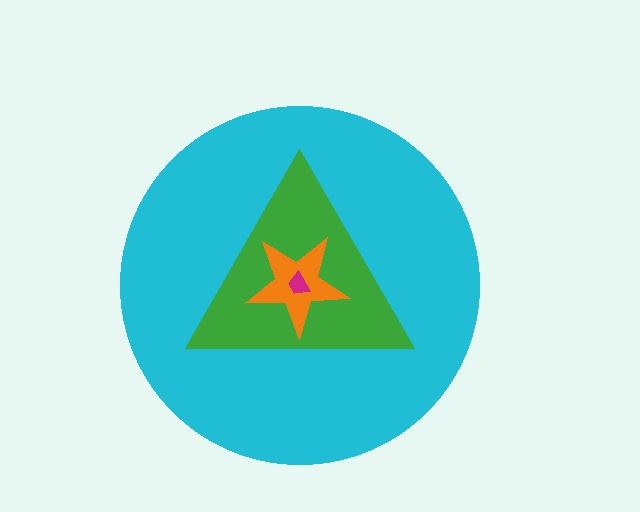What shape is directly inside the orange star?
The magenta trapezoid.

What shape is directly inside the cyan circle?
The green triangle.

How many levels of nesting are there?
4.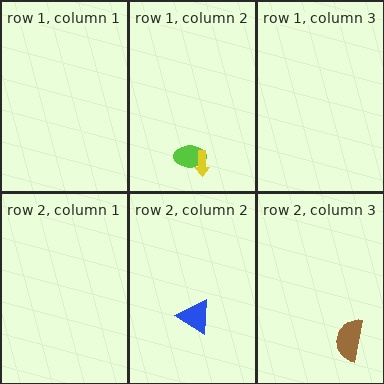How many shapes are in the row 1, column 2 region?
2.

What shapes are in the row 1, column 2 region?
The lime ellipse, the yellow arrow.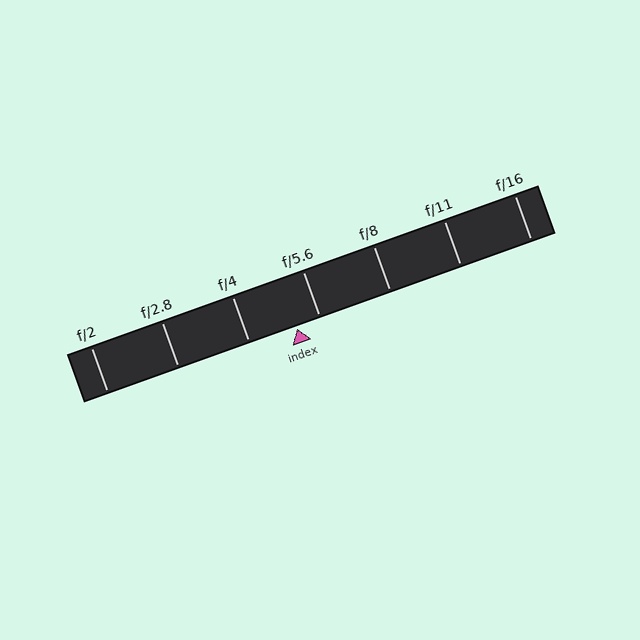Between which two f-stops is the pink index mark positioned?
The index mark is between f/4 and f/5.6.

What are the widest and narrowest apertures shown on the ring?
The widest aperture shown is f/2 and the narrowest is f/16.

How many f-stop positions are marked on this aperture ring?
There are 7 f-stop positions marked.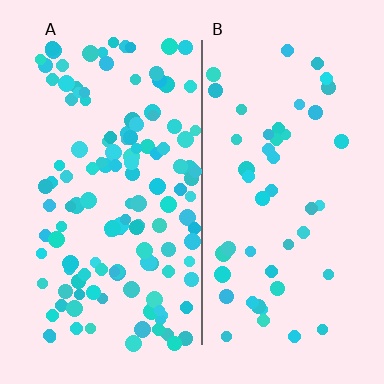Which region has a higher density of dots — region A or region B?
A (the left).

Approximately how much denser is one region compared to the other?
Approximately 2.7× — region A over region B.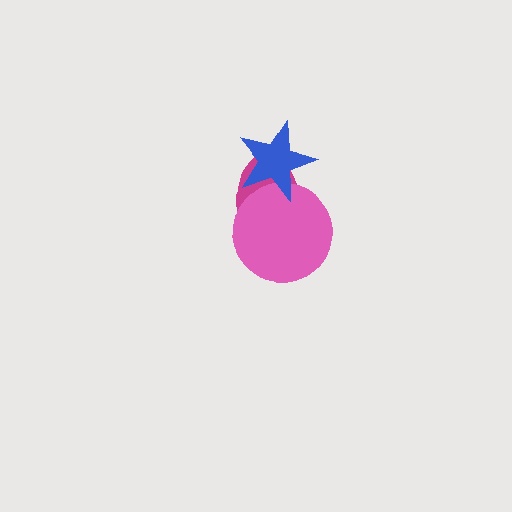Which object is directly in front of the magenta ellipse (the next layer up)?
The pink circle is directly in front of the magenta ellipse.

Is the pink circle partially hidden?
Yes, it is partially covered by another shape.